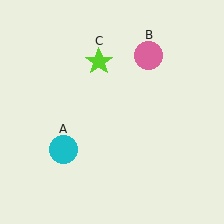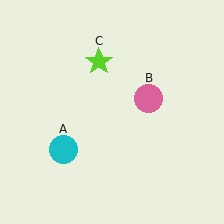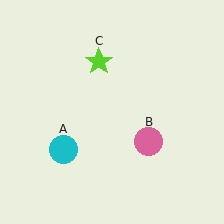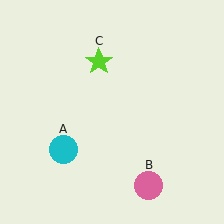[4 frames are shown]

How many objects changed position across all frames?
1 object changed position: pink circle (object B).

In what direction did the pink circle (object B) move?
The pink circle (object B) moved down.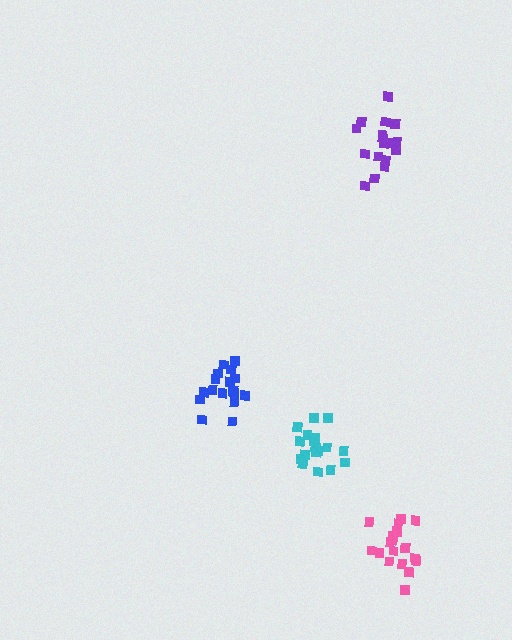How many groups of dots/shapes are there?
There are 4 groups.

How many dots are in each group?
Group 1: 17 dots, Group 2: 17 dots, Group 3: 18 dots, Group 4: 19 dots (71 total).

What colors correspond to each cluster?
The clusters are colored: purple, blue, cyan, pink.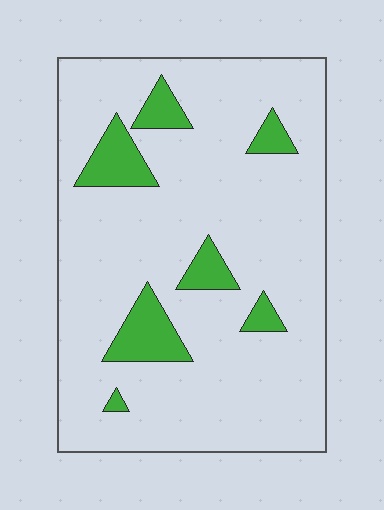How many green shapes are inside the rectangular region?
7.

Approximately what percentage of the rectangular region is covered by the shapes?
Approximately 15%.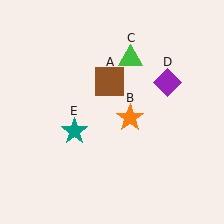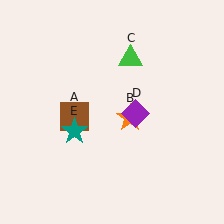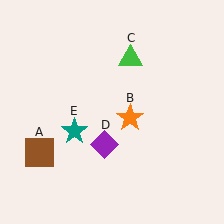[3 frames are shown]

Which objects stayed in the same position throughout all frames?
Orange star (object B) and green triangle (object C) and teal star (object E) remained stationary.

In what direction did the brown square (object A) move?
The brown square (object A) moved down and to the left.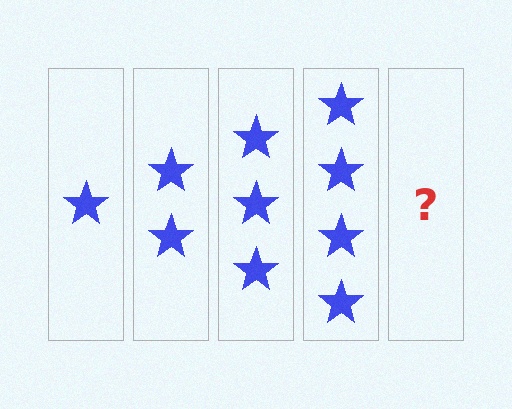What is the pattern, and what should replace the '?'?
The pattern is that each step adds one more star. The '?' should be 5 stars.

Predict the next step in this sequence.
The next step is 5 stars.